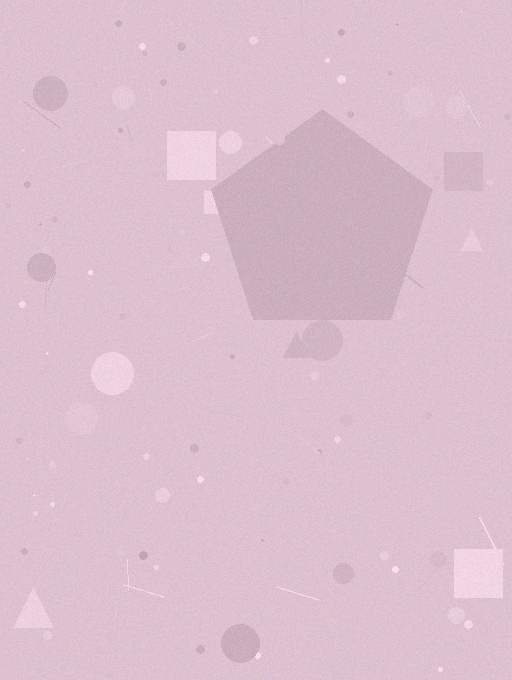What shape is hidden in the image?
A pentagon is hidden in the image.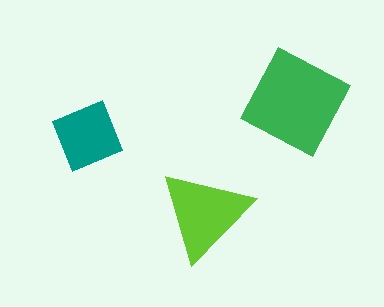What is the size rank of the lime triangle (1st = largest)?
2nd.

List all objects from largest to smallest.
The green square, the lime triangle, the teal diamond.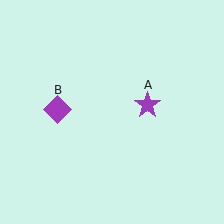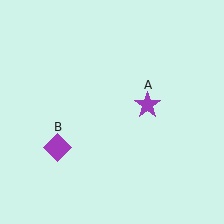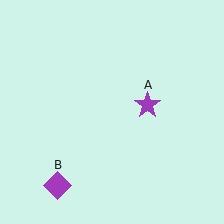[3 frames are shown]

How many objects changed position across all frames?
1 object changed position: purple diamond (object B).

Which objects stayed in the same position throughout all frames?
Purple star (object A) remained stationary.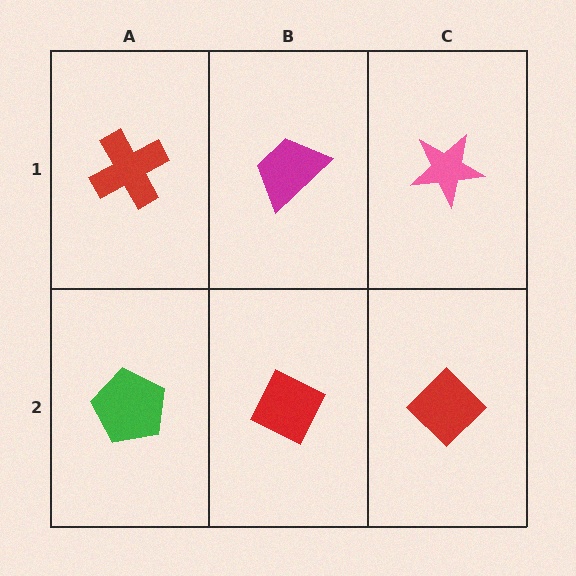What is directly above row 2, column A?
A red cross.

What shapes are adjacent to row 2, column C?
A pink star (row 1, column C), a red diamond (row 2, column B).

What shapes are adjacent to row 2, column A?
A red cross (row 1, column A), a red diamond (row 2, column B).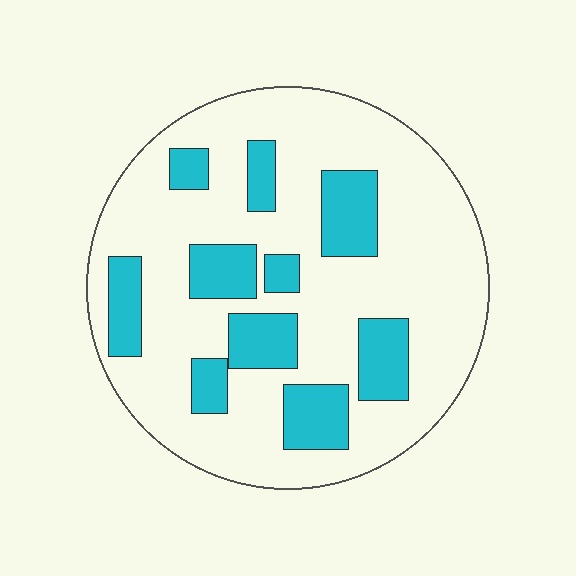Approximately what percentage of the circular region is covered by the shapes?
Approximately 25%.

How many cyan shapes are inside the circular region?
10.